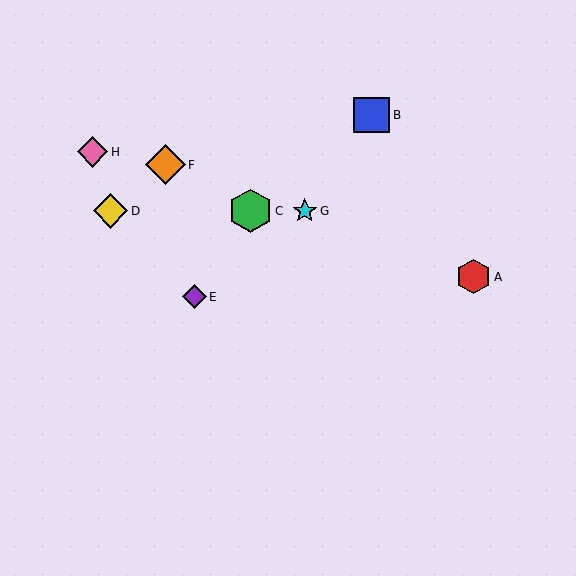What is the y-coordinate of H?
Object H is at y≈152.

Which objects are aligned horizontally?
Objects C, D, G are aligned horizontally.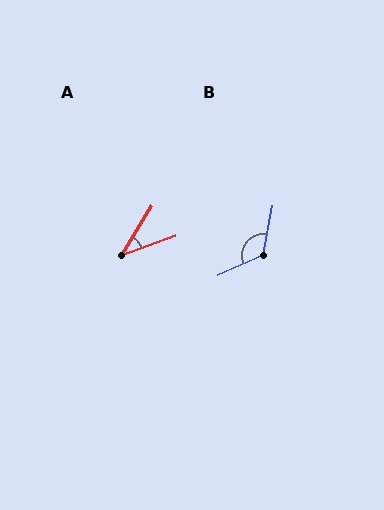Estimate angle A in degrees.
Approximately 39 degrees.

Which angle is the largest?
B, at approximately 124 degrees.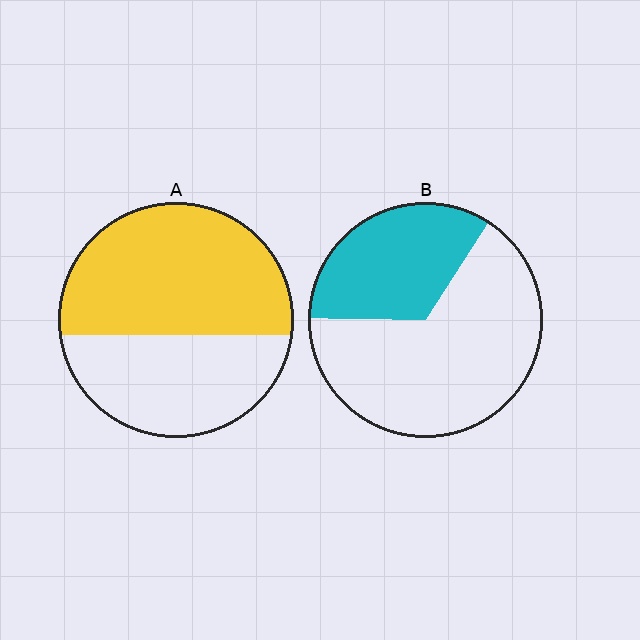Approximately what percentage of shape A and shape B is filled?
A is approximately 60% and B is approximately 35%.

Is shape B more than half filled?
No.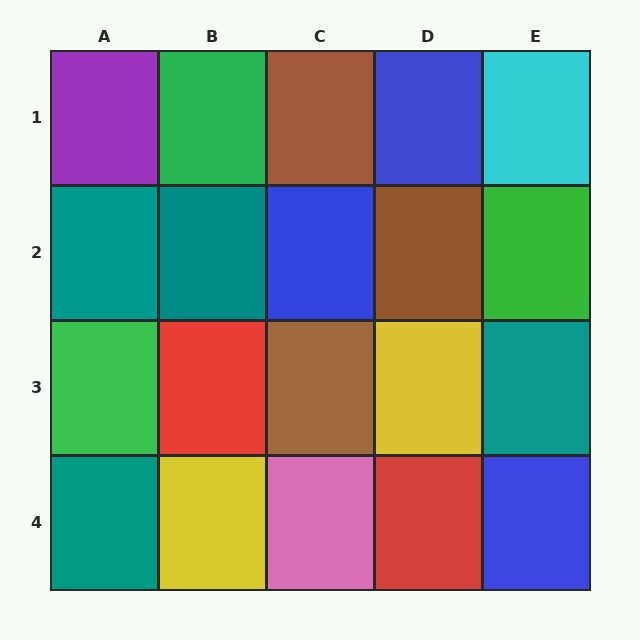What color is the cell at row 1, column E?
Cyan.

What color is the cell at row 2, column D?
Brown.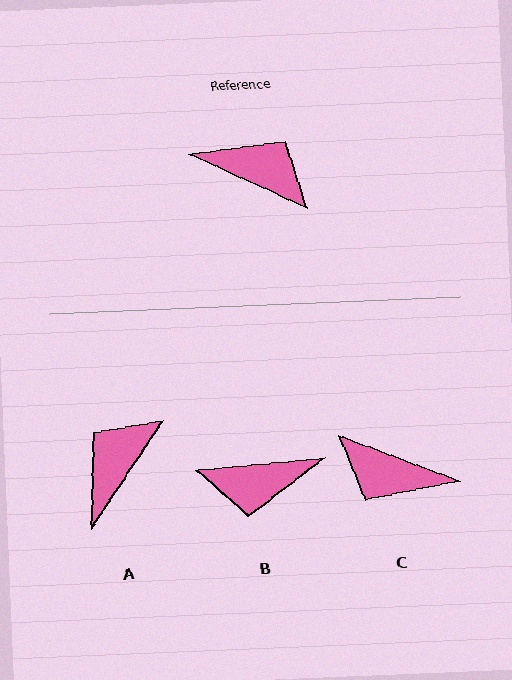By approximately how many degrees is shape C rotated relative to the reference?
Approximately 176 degrees clockwise.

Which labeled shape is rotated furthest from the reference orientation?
C, about 176 degrees away.